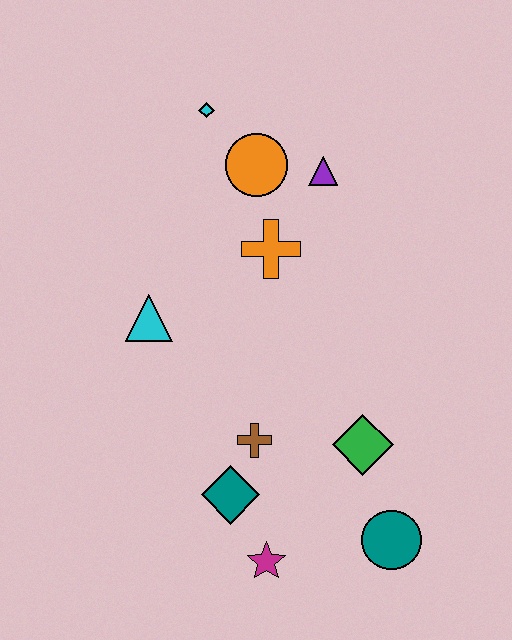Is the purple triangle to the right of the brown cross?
Yes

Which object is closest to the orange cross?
The orange circle is closest to the orange cross.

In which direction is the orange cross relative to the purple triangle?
The orange cross is below the purple triangle.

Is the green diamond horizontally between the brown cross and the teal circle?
Yes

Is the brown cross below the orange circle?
Yes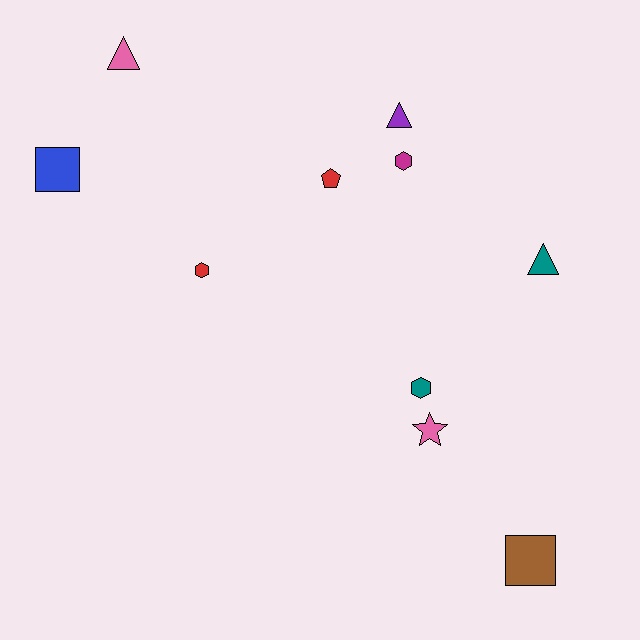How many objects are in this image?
There are 10 objects.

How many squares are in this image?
There are 2 squares.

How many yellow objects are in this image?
There are no yellow objects.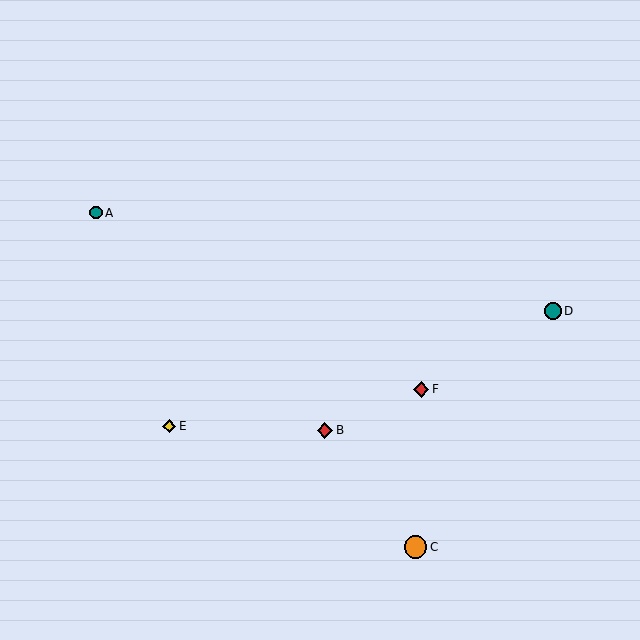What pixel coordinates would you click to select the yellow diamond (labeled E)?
Click at (169, 426) to select the yellow diamond E.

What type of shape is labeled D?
Shape D is a teal circle.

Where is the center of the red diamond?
The center of the red diamond is at (421, 389).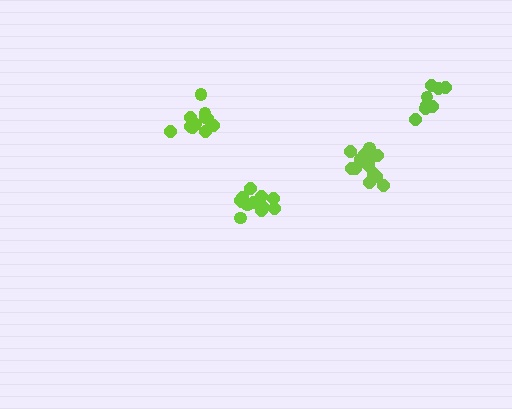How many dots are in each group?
Group 1: 11 dots, Group 2: 14 dots, Group 3: 12 dots, Group 4: 8 dots (45 total).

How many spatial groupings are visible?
There are 4 spatial groupings.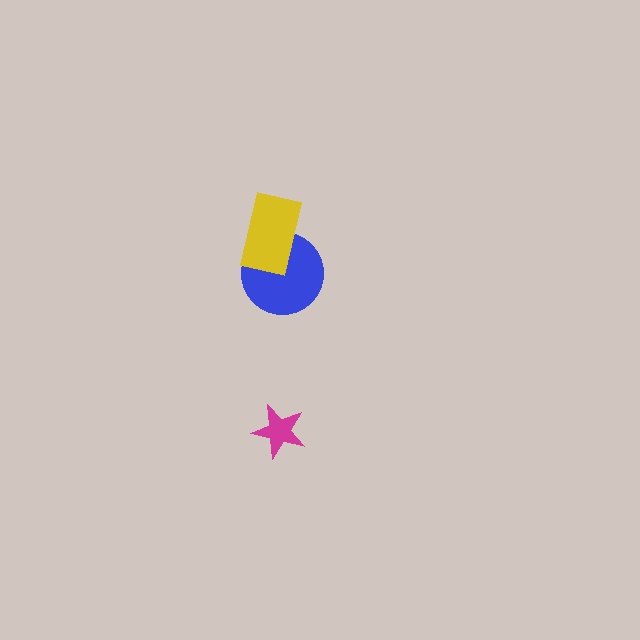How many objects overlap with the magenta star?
0 objects overlap with the magenta star.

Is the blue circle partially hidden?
Yes, it is partially covered by another shape.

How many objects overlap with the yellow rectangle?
1 object overlaps with the yellow rectangle.